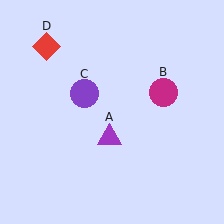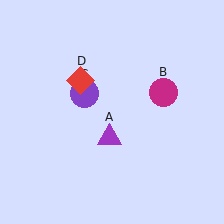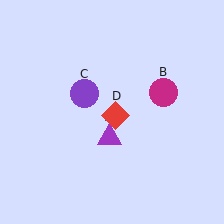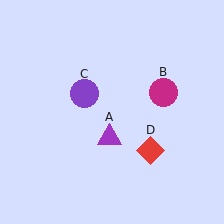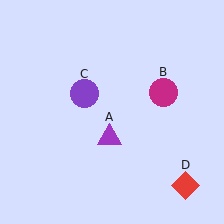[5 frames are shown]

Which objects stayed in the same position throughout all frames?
Purple triangle (object A) and magenta circle (object B) and purple circle (object C) remained stationary.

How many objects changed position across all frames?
1 object changed position: red diamond (object D).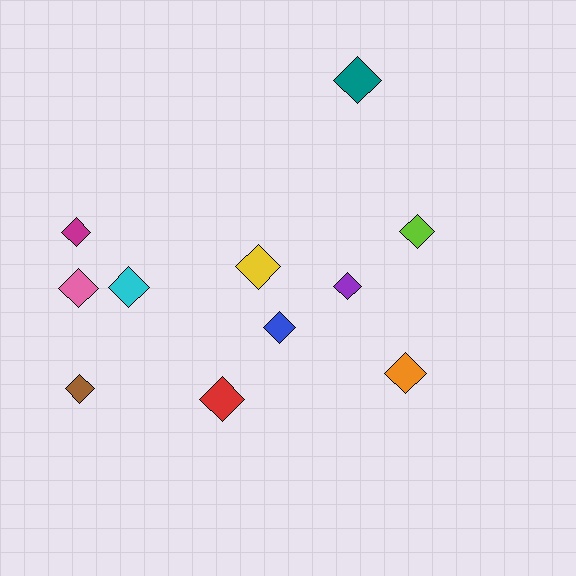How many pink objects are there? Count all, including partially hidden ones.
There is 1 pink object.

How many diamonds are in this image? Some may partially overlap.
There are 11 diamonds.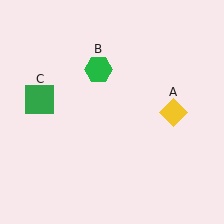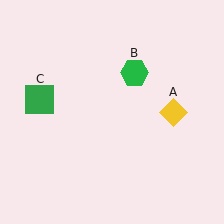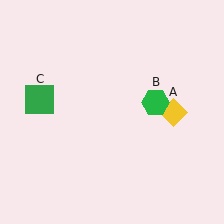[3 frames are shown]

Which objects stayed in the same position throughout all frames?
Yellow diamond (object A) and green square (object C) remained stationary.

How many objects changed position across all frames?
1 object changed position: green hexagon (object B).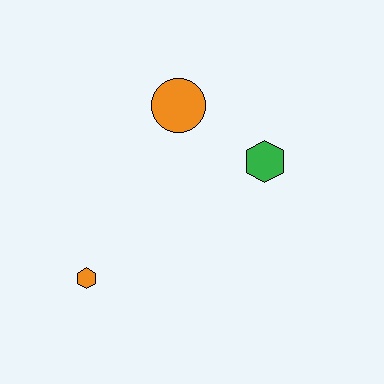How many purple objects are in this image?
There are no purple objects.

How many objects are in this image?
There are 3 objects.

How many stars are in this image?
There are no stars.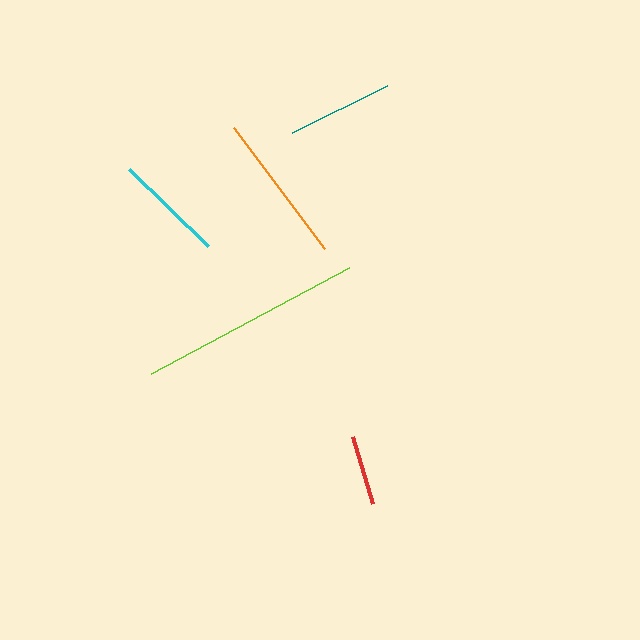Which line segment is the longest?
The lime line is the longest at approximately 224 pixels.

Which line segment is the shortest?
The red line is the shortest at approximately 70 pixels.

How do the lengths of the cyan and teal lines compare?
The cyan and teal lines are approximately the same length.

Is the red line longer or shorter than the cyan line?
The cyan line is longer than the red line.